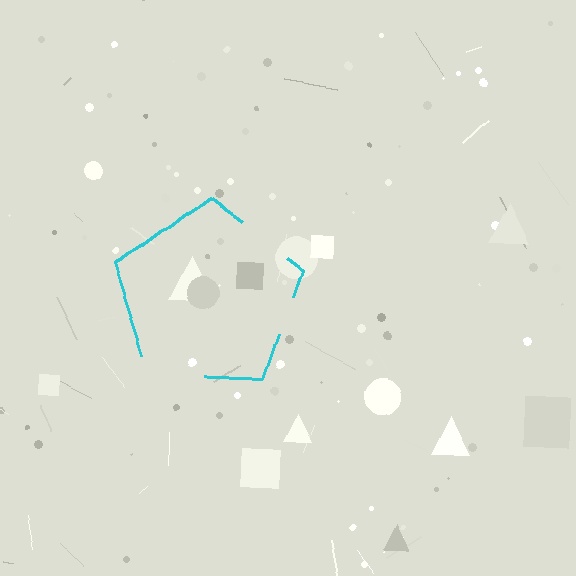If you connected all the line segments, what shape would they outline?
They would outline a pentagon.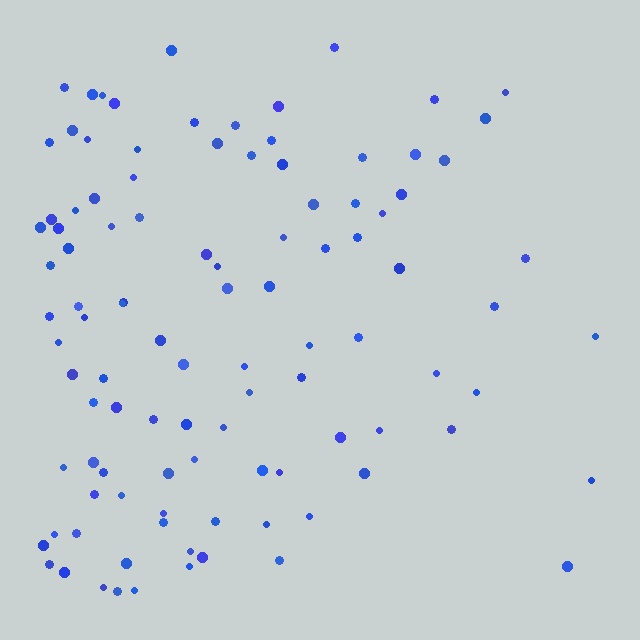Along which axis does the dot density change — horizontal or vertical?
Horizontal.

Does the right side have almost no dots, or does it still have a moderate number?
Still a moderate number, just noticeably fewer than the left.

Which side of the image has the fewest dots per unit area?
The right.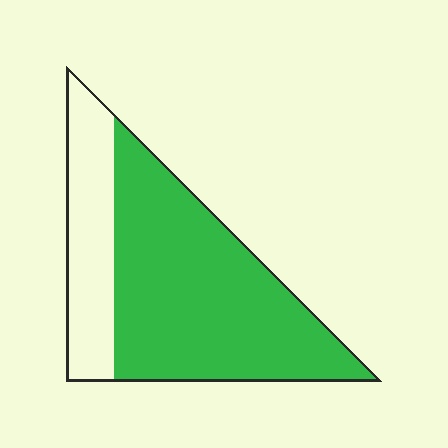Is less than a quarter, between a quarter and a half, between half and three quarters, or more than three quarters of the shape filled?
Between half and three quarters.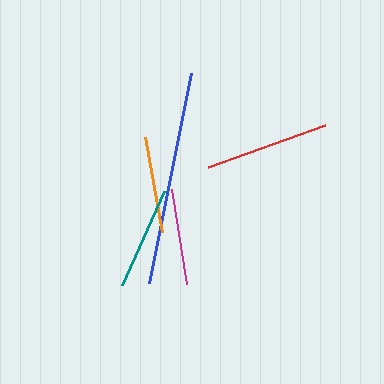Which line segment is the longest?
The blue line is the longest at approximately 214 pixels.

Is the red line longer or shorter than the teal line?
The red line is longer than the teal line.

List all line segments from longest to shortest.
From longest to shortest: blue, red, teal, orange, magenta.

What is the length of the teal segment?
The teal segment is approximately 103 pixels long.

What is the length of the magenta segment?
The magenta segment is approximately 96 pixels long.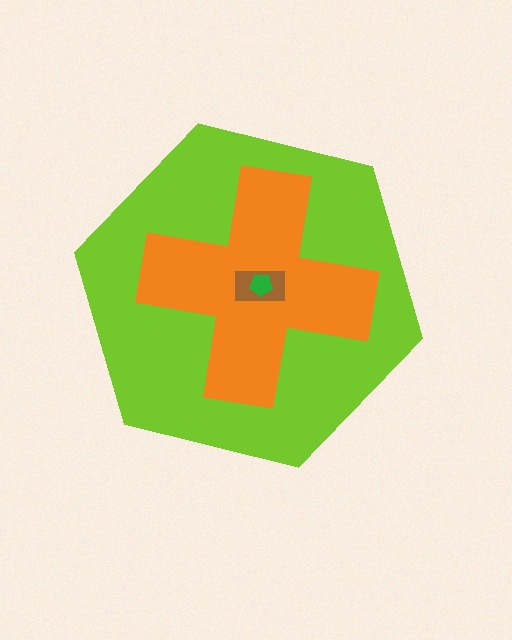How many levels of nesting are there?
4.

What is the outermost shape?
The lime hexagon.